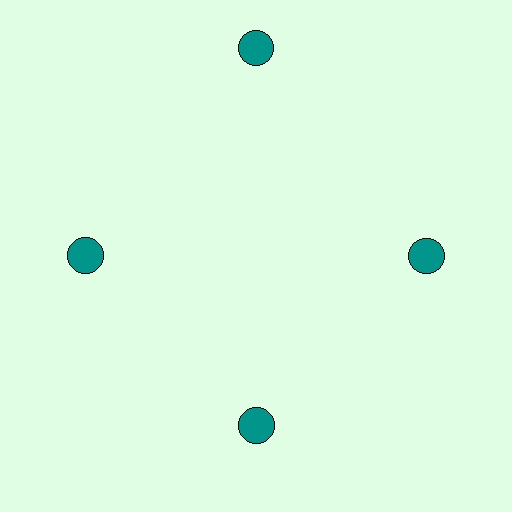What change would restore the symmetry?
The symmetry would be restored by moving it inward, back onto the ring so that all 4 circles sit at equal angles and equal distance from the center.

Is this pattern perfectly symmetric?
No. The 4 teal circles are arranged in a ring, but one element near the 12 o'clock position is pushed outward from the center, breaking the 4-fold rotational symmetry.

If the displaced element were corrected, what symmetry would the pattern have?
It would have 4-fold rotational symmetry — the pattern would map onto itself every 90 degrees.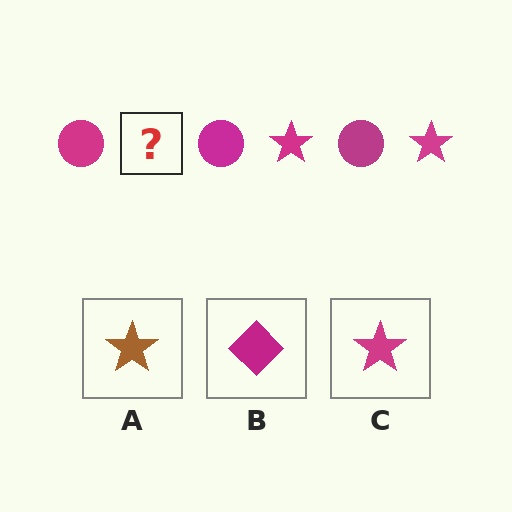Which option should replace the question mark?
Option C.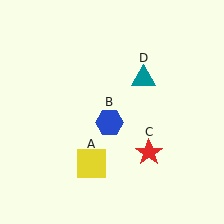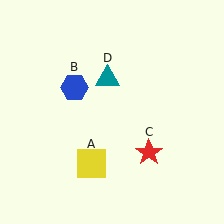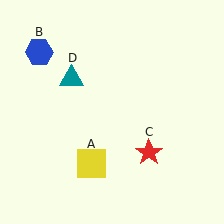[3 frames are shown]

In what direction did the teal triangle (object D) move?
The teal triangle (object D) moved left.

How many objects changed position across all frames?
2 objects changed position: blue hexagon (object B), teal triangle (object D).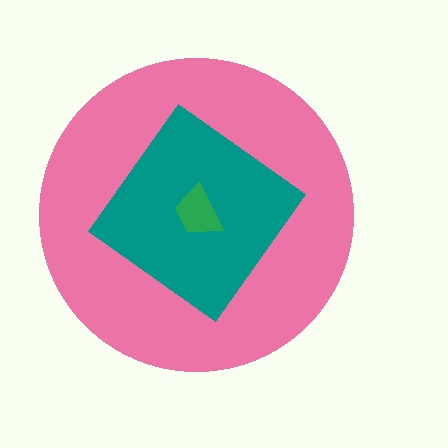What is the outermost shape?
The pink circle.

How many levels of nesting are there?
3.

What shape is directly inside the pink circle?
The teal diamond.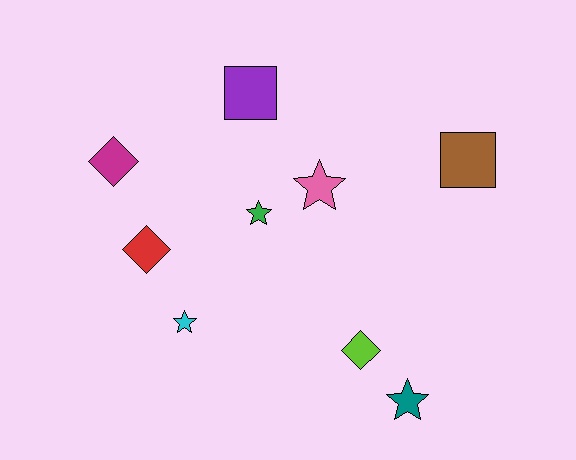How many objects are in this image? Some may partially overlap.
There are 9 objects.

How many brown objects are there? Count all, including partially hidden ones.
There is 1 brown object.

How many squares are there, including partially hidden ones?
There are 2 squares.